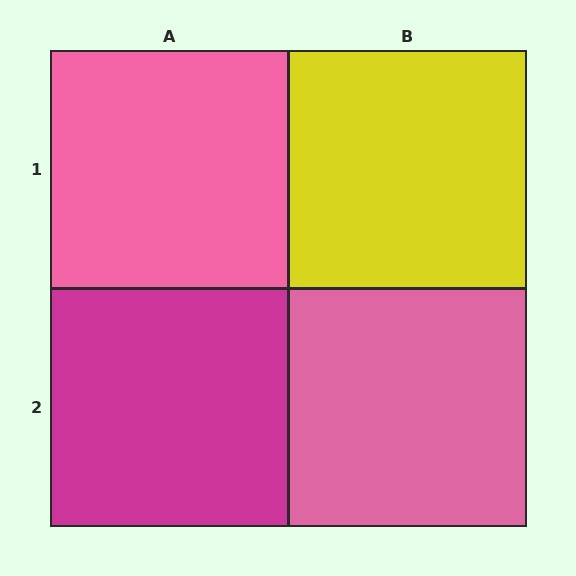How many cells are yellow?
1 cell is yellow.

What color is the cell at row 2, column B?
Pink.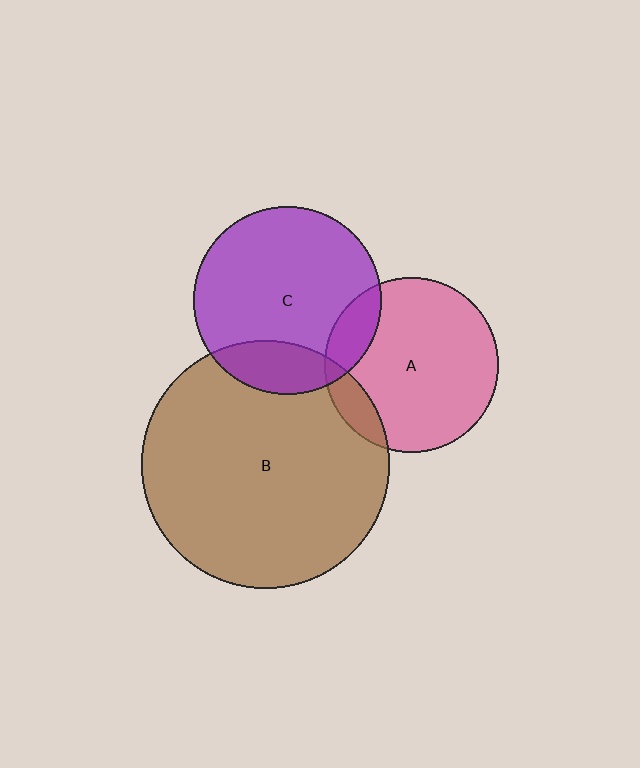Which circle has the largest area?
Circle B (brown).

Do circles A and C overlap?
Yes.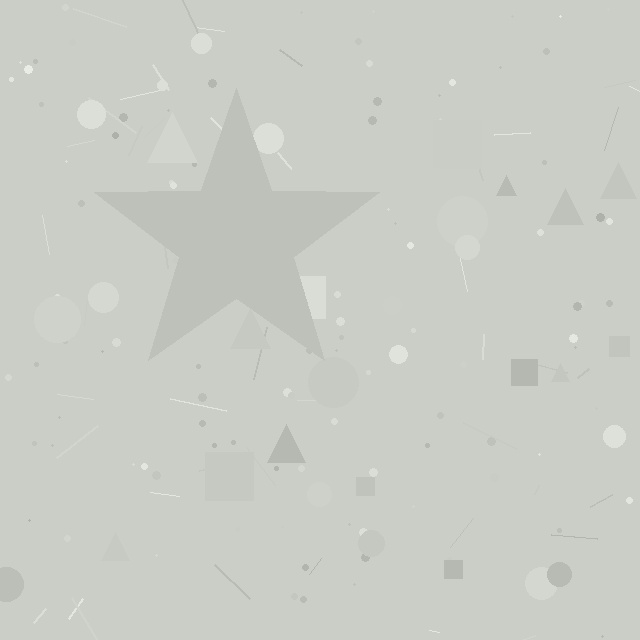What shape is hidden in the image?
A star is hidden in the image.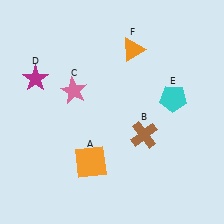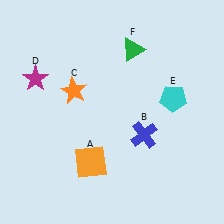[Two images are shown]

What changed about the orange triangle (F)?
In Image 1, F is orange. In Image 2, it changed to green.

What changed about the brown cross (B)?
In Image 1, B is brown. In Image 2, it changed to blue.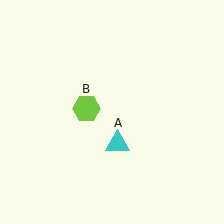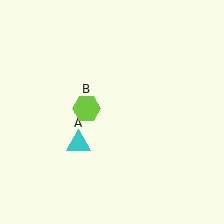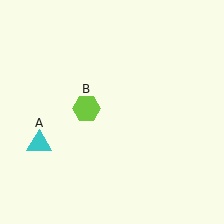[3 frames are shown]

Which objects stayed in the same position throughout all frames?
Lime hexagon (object B) remained stationary.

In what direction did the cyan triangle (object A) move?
The cyan triangle (object A) moved left.